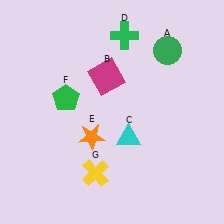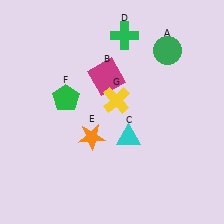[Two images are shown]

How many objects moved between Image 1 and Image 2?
1 object moved between the two images.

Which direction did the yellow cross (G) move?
The yellow cross (G) moved up.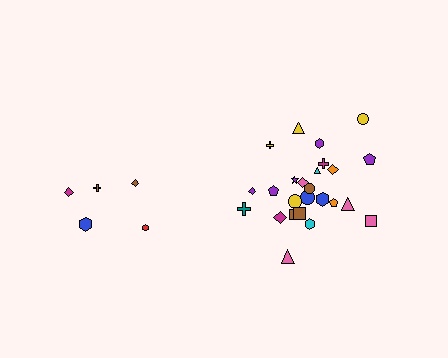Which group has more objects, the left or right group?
The right group.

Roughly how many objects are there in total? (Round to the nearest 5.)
Roughly 30 objects in total.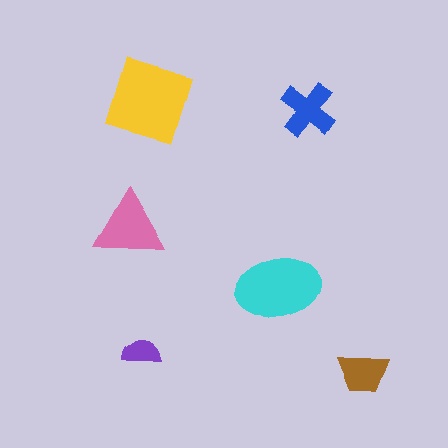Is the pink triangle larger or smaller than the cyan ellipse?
Smaller.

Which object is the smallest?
The purple semicircle.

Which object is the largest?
The yellow diamond.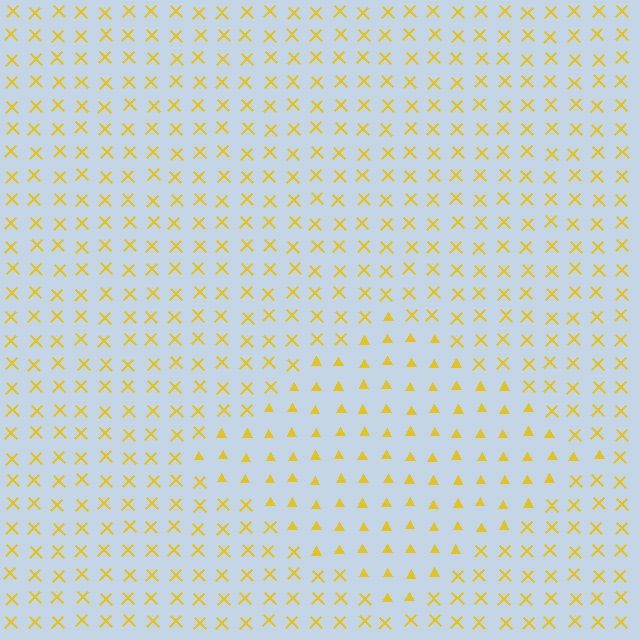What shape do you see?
I see a diamond.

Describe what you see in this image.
The image is filled with small yellow elements arranged in a uniform grid. A diamond-shaped region contains triangles, while the surrounding area contains X marks. The boundary is defined purely by the change in element shape.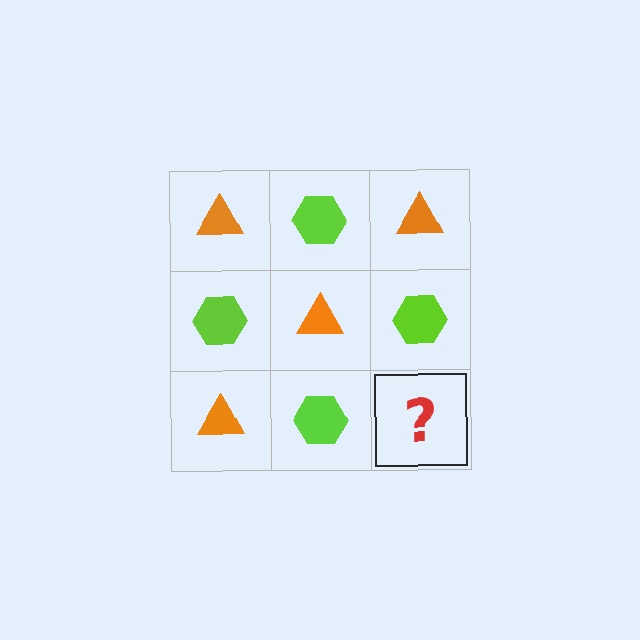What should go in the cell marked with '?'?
The missing cell should contain an orange triangle.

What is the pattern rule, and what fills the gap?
The rule is that it alternates orange triangle and lime hexagon in a checkerboard pattern. The gap should be filled with an orange triangle.